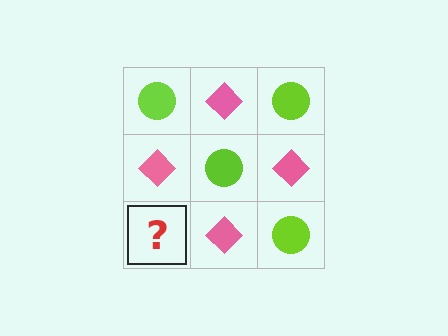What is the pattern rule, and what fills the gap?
The rule is that it alternates lime circle and pink diamond in a checkerboard pattern. The gap should be filled with a lime circle.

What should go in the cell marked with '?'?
The missing cell should contain a lime circle.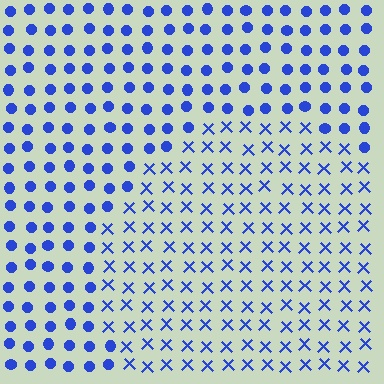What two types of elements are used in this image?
The image uses X marks inside the circle region and circles outside it.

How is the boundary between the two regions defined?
The boundary is defined by a change in element shape: X marks inside vs. circles outside. All elements share the same color and spacing.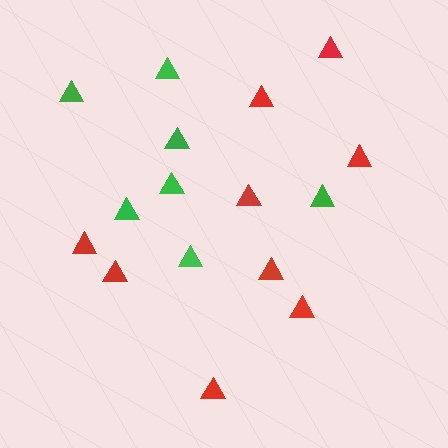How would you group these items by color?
There are 2 groups: one group of green triangles (7) and one group of red triangles (9).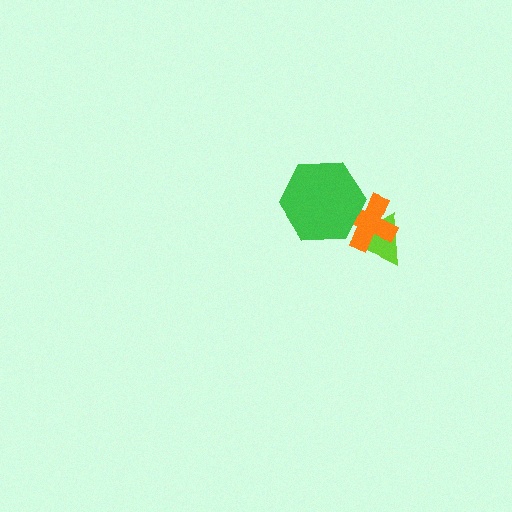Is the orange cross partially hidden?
Yes, it is partially covered by another shape.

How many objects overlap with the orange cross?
2 objects overlap with the orange cross.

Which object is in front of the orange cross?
The green hexagon is in front of the orange cross.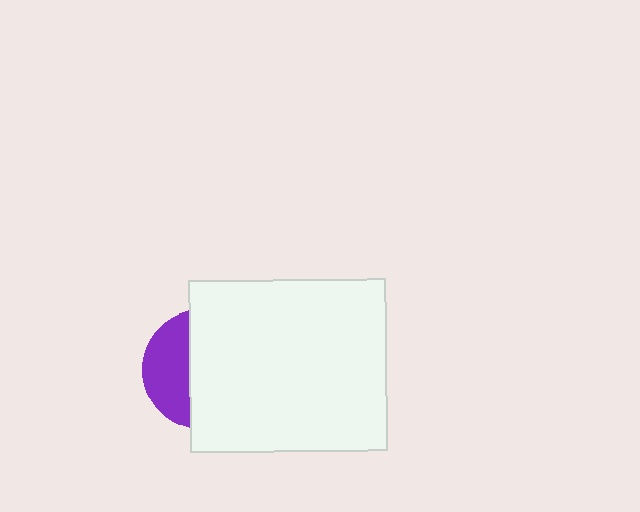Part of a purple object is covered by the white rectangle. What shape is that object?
It is a circle.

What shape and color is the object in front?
The object in front is a white rectangle.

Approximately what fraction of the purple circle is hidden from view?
Roughly 64% of the purple circle is hidden behind the white rectangle.